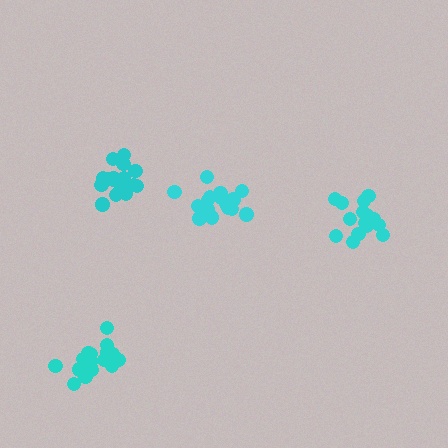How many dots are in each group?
Group 1: 19 dots, Group 2: 17 dots, Group 3: 20 dots, Group 4: 15 dots (71 total).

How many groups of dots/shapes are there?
There are 4 groups.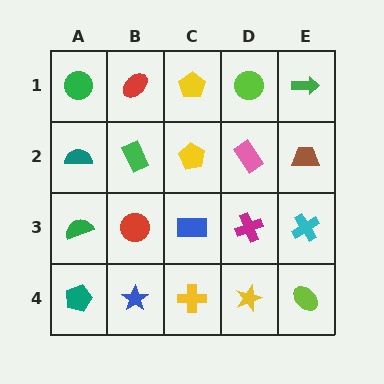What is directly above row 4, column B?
A red circle.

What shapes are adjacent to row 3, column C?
A yellow pentagon (row 2, column C), a yellow cross (row 4, column C), a red circle (row 3, column B), a magenta cross (row 3, column D).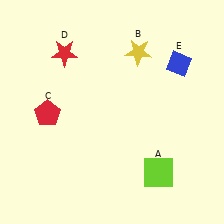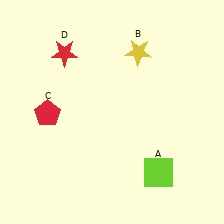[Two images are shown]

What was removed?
The blue diamond (E) was removed in Image 2.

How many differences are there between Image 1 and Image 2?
There is 1 difference between the two images.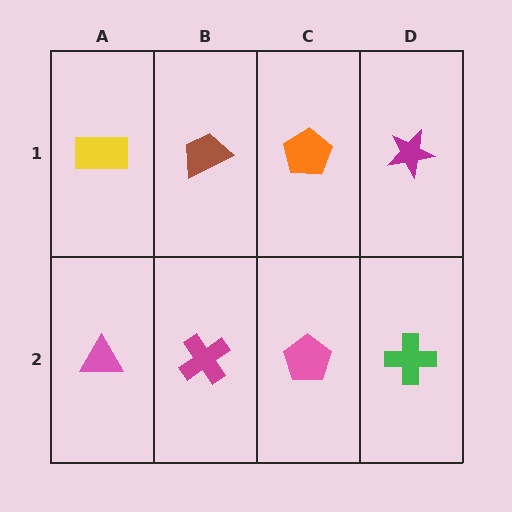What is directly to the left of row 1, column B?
A yellow rectangle.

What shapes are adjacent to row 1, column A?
A pink triangle (row 2, column A), a brown trapezoid (row 1, column B).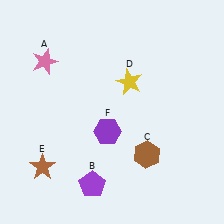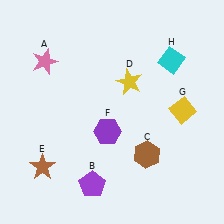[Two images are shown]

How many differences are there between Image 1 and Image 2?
There are 2 differences between the two images.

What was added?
A yellow diamond (G), a cyan diamond (H) were added in Image 2.